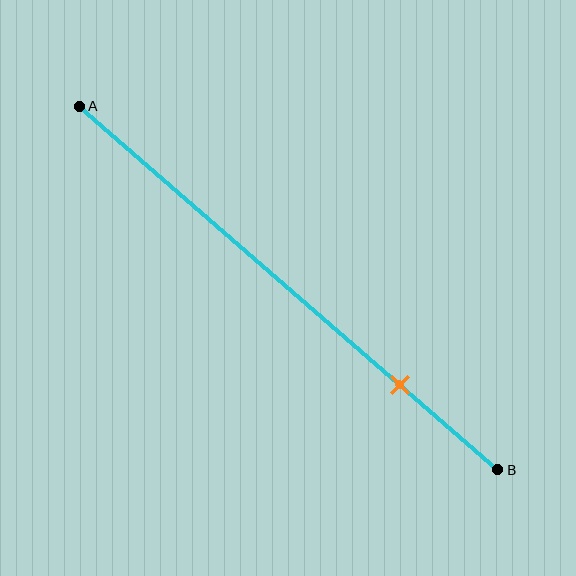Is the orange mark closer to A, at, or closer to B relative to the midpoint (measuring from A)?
The orange mark is closer to point B than the midpoint of segment AB.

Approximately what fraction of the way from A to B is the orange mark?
The orange mark is approximately 75% of the way from A to B.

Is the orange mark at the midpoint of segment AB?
No, the mark is at about 75% from A, not at the 50% midpoint.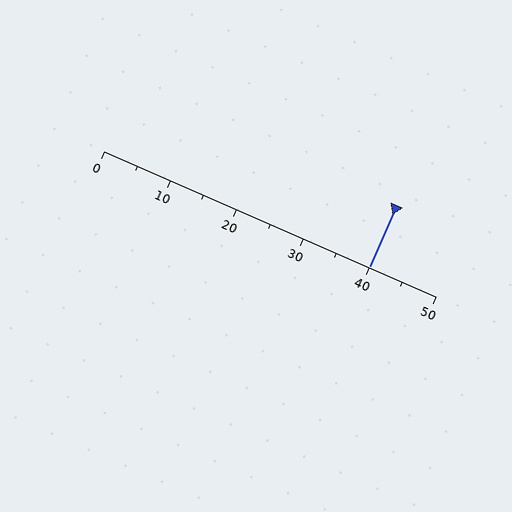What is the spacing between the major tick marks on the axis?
The major ticks are spaced 10 apart.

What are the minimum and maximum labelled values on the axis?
The axis runs from 0 to 50.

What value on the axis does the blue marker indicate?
The marker indicates approximately 40.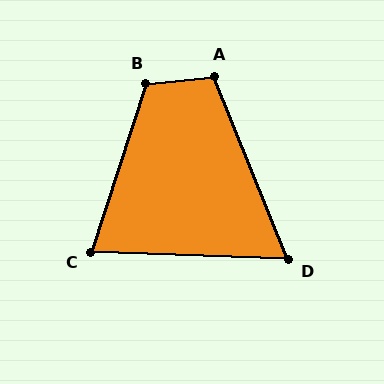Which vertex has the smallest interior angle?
D, at approximately 66 degrees.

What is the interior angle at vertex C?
Approximately 74 degrees (acute).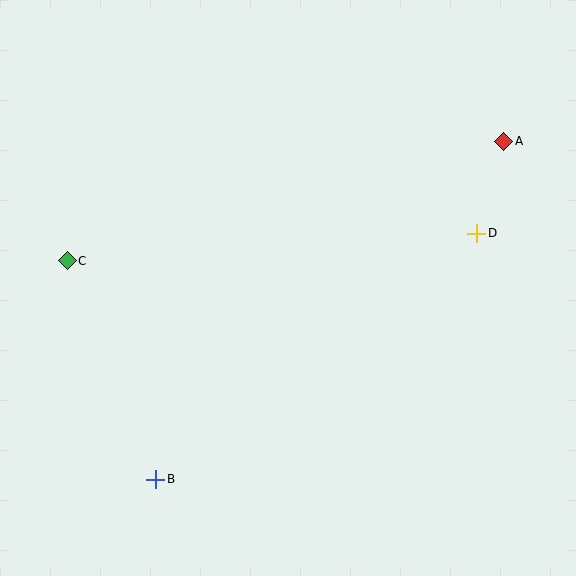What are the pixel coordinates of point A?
Point A is at (504, 141).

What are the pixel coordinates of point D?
Point D is at (477, 233).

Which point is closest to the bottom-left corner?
Point B is closest to the bottom-left corner.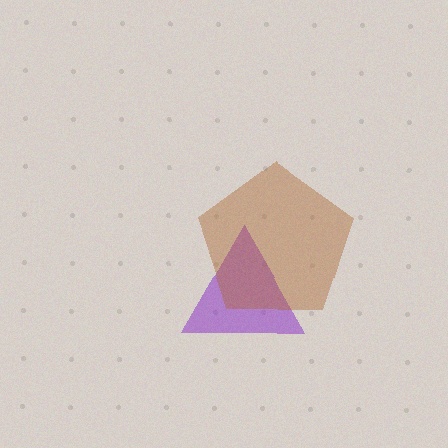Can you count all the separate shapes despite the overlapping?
Yes, there are 2 separate shapes.